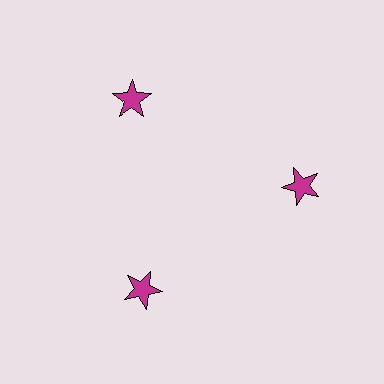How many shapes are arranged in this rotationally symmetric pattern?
There are 3 shapes, arranged in 3 groups of 1.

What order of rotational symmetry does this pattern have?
This pattern has 3-fold rotational symmetry.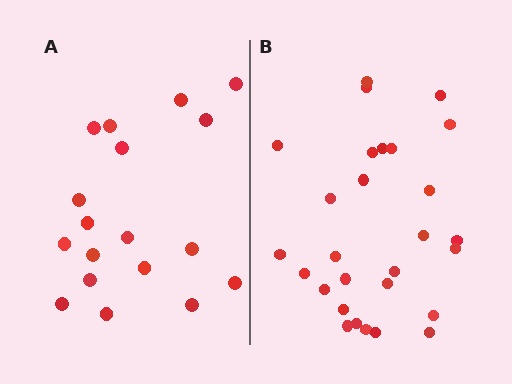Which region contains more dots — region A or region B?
Region B (the right region) has more dots.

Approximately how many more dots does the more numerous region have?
Region B has roughly 10 or so more dots than region A.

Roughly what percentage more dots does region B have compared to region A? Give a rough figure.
About 55% more.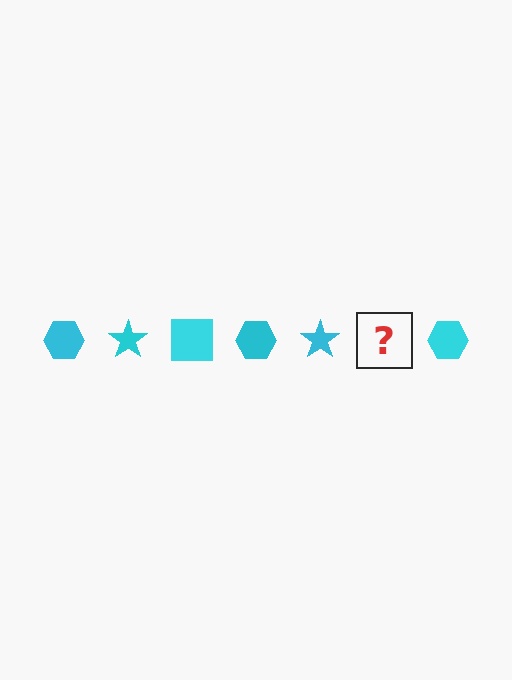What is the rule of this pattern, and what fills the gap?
The rule is that the pattern cycles through hexagon, star, square shapes in cyan. The gap should be filled with a cyan square.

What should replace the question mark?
The question mark should be replaced with a cyan square.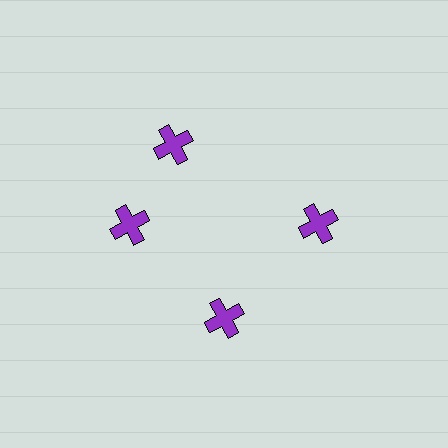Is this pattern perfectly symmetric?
No. The 4 purple crosses are arranged in a ring, but one element near the 12 o'clock position is rotated out of alignment along the ring, breaking the 4-fold rotational symmetry.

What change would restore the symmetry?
The symmetry would be restored by rotating it back into even spacing with its neighbors so that all 4 crosses sit at equal angles and equal distance from the center.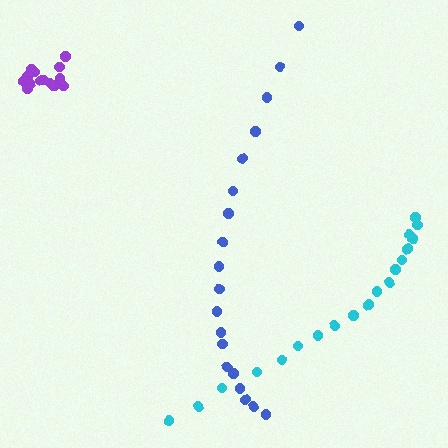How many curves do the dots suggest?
There are 3 distinct paths.